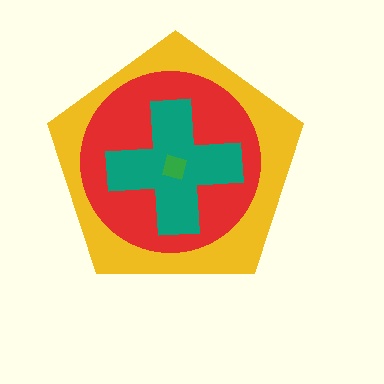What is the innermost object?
The green square.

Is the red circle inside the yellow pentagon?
Yes.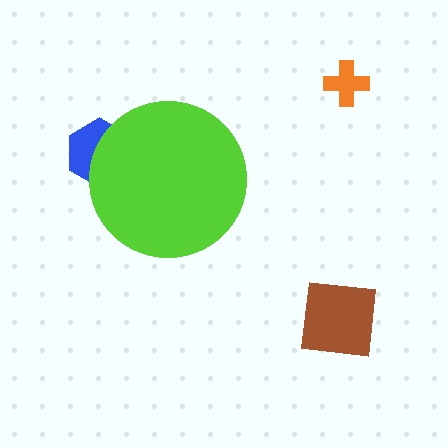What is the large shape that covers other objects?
A lime circle.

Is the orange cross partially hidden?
No, the orange cross is fully visible.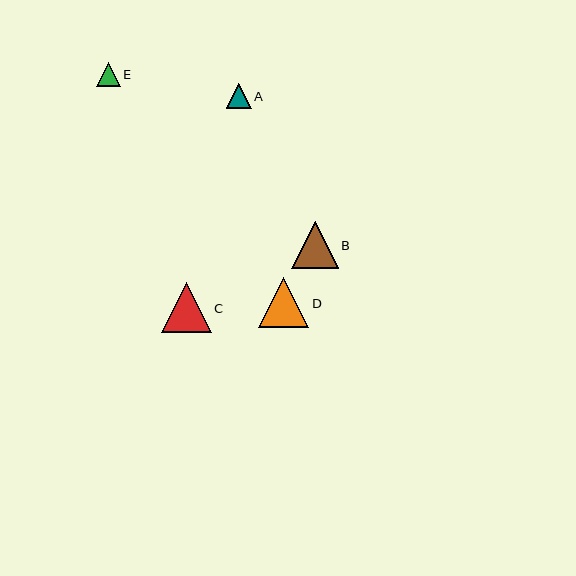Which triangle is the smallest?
Triangle E is the smallest with a size of approximately 24 pixels.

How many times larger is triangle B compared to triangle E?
Triangle B is approximately 1.9 times the size of triangle E.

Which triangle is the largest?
Triangle D is the largest with a size of approximately 50 pixels.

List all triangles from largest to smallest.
From largest to smallest: D, C, B, A, E.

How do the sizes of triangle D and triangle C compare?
Triangle D and triangle C are approximately the same size.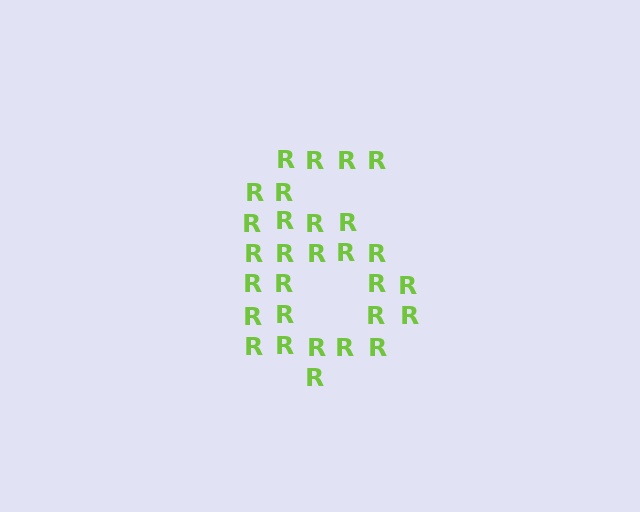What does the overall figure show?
The overall figure shows the digit 6.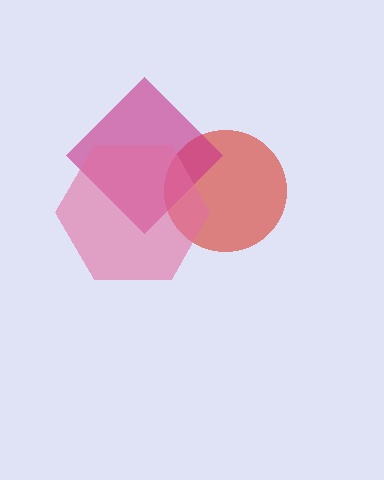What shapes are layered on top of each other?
The layered shapes are: a red circle, a magenta diamond, a pink hexagon.